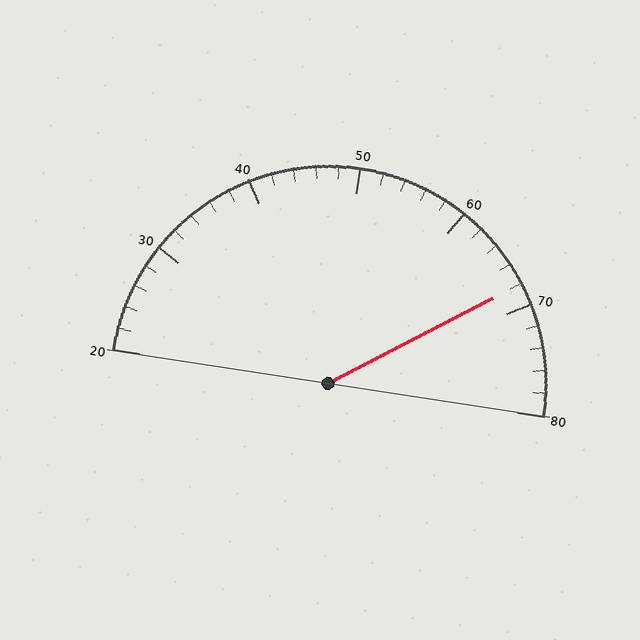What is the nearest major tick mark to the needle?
The nearest major tick mark is 70.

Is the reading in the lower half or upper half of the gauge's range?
The reading is in the upper half of the range (20 to 80).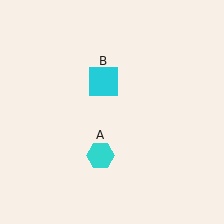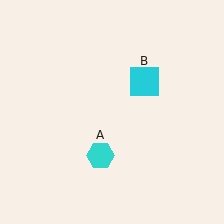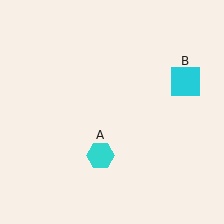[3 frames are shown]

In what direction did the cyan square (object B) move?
The cyan square (object B) moved right.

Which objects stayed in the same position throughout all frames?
Cyan hexagon (object A) remained stationary.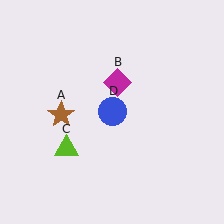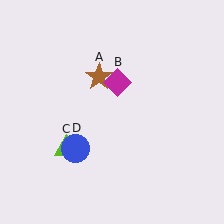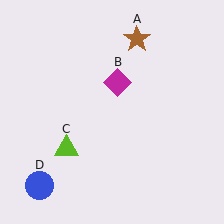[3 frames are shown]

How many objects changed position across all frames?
2 objects changed position: brown star (object A), blue circle (object D).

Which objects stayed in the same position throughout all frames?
Magenta diamond (object B) and lime triangle (object C) remained stationary.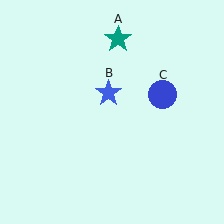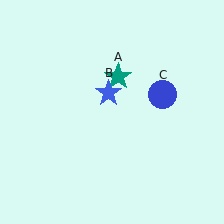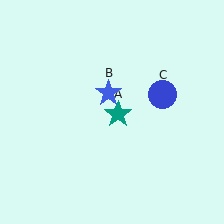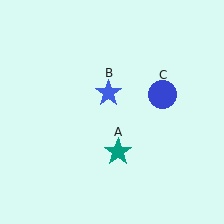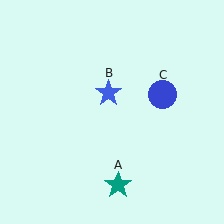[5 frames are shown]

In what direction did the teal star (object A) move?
The teal star (object A) moved down.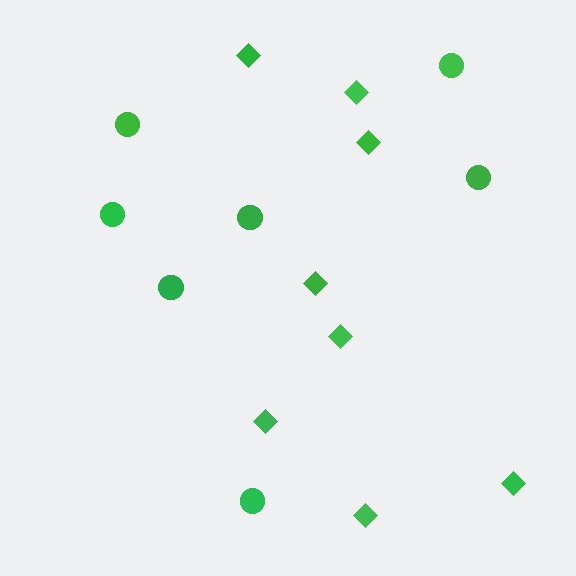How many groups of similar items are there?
There are 2 groups: one group of circles (7) and one group of diamonds (8).